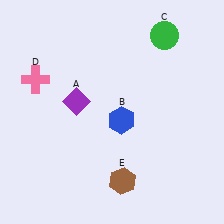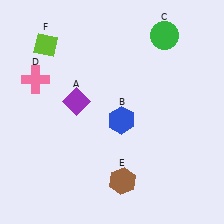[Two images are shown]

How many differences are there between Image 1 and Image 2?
There is 1 difference between the two images.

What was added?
A lime diamond (F) was added in Image 2.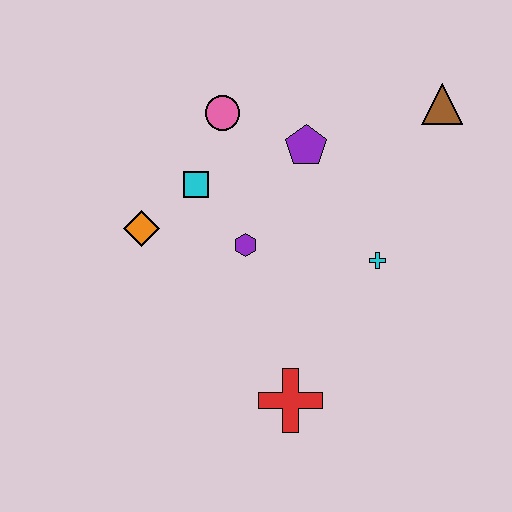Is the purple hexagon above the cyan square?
No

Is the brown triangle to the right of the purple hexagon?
Yes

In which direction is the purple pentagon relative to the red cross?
The purple pentagon is above the red cross.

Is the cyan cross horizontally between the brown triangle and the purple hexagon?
Yes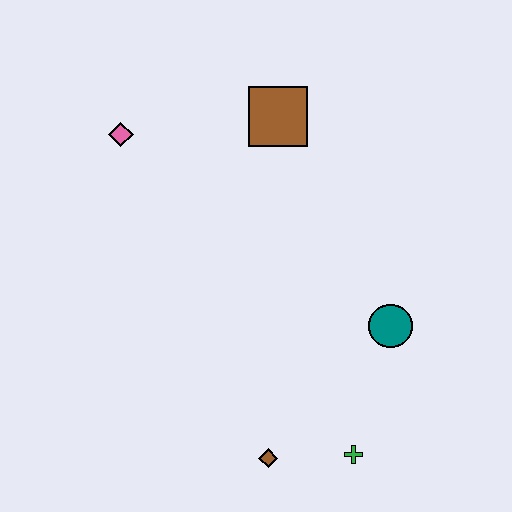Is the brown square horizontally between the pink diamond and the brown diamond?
No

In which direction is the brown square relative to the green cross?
The brown square is above the green cross.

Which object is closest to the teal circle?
The green cross is closest to the teal circle.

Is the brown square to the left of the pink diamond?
No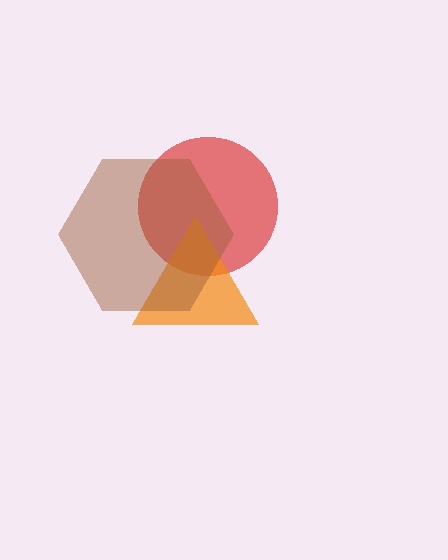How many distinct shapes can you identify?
There are 3 distinct shapes: a red circle, an orange triangle, a brown hexagon.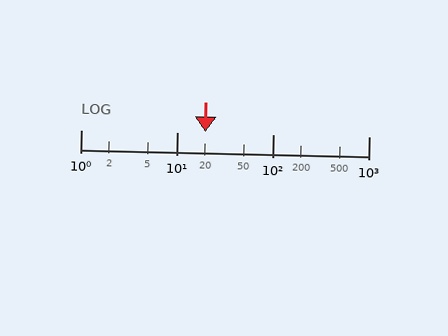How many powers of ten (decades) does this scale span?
The scale spans 3 decades, from 1 to 1000.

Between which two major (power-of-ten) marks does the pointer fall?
The pointer is between 10 and 100.